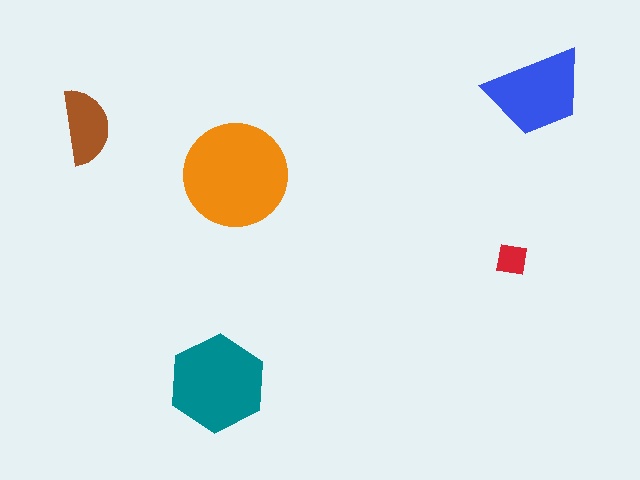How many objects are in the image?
There are 5 objects in the image.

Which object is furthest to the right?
The blue trapezoid is rightmost.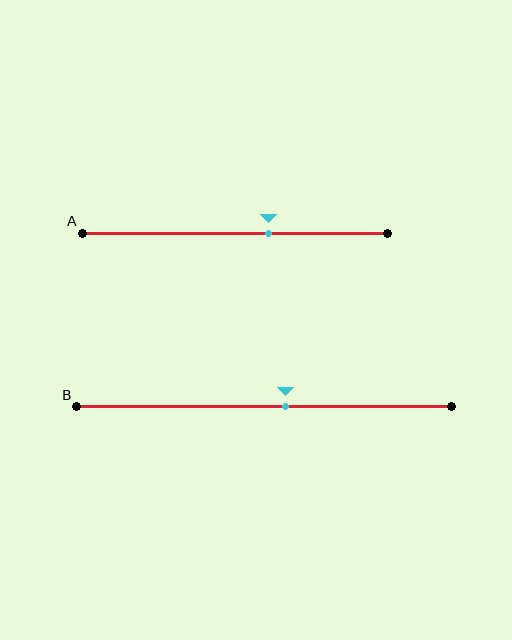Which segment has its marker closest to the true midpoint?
Segment B has its marker closest to the true midpoint.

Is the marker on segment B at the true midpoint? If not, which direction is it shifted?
No, the marker on segment B is shifted to the right by about 6% of the segment length.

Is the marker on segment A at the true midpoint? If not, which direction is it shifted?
No, the marker on segment A is shifted to the right by about 11% of the segment length.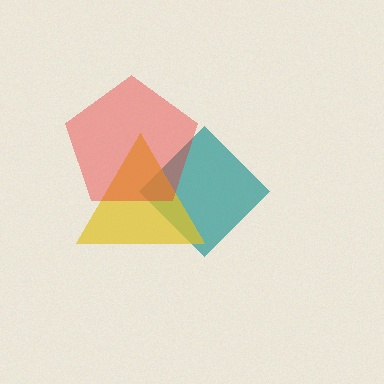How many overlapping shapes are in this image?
There are 3 overlapping shapes in the image.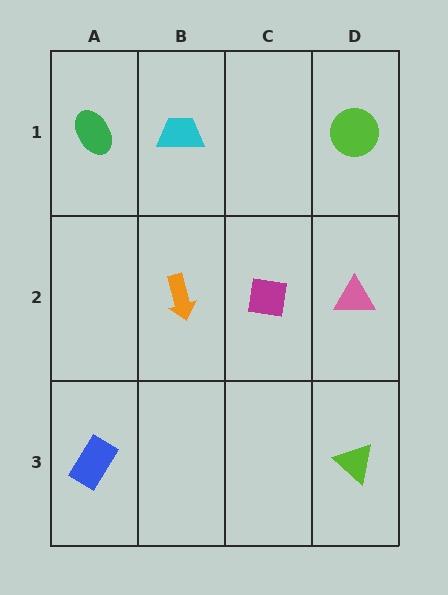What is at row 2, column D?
A pink triangle.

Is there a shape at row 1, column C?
No, that cell is empty.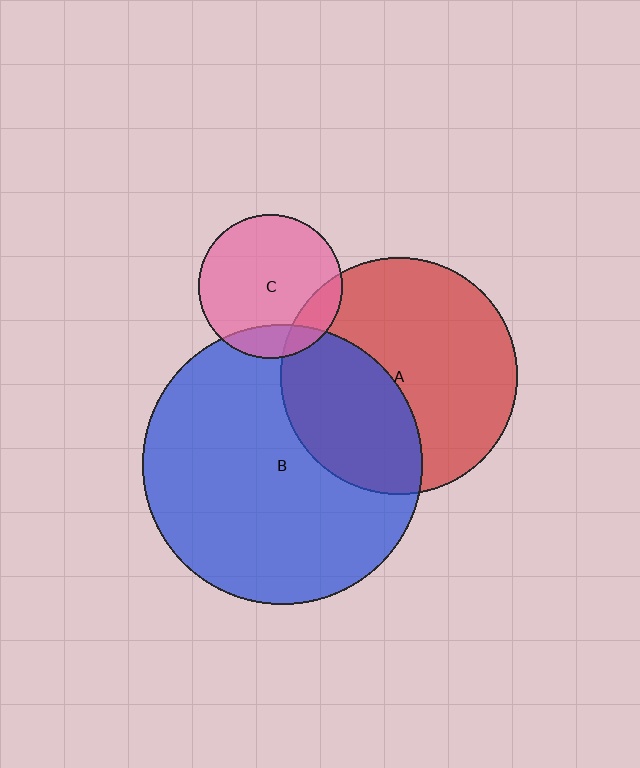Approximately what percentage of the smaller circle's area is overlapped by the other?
Approximately 15%.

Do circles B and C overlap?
Yes.